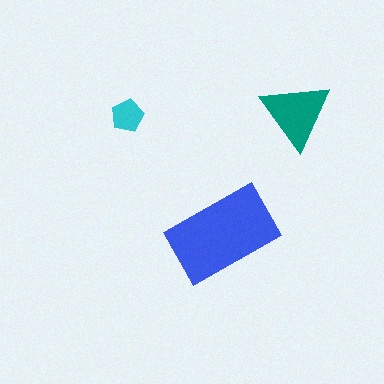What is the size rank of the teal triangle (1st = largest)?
2nd.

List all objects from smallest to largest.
The cyan pentagon, the teal triangle, the blue rectangle.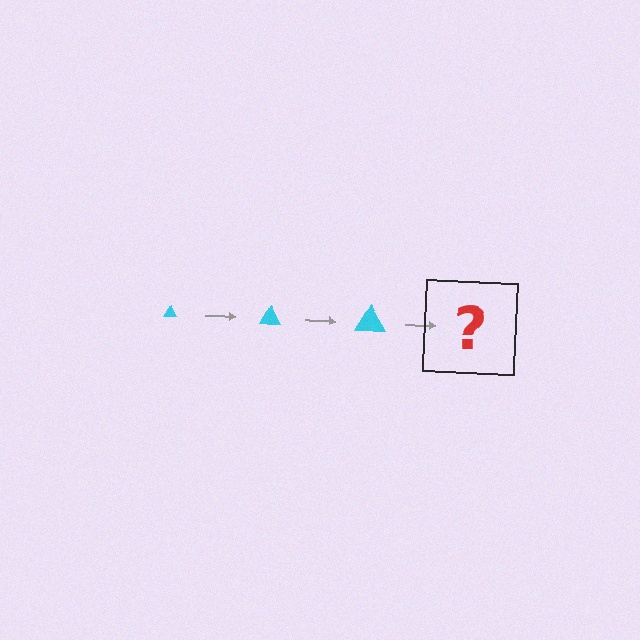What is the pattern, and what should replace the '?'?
The pattern is that the triangle gets progressively larger each step. The '?' should be a cyan triangle, larger than the previous one.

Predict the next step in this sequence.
The next step is a cyan triangle, larger than the previous one.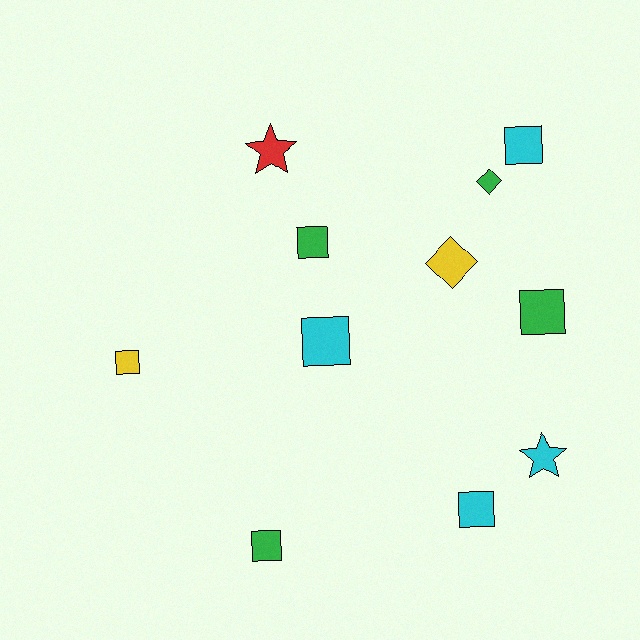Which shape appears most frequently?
Square, with 7 objects.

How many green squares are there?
There are 3 green squares.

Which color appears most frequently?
Green, with 4 objects.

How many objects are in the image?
There are 11 objects.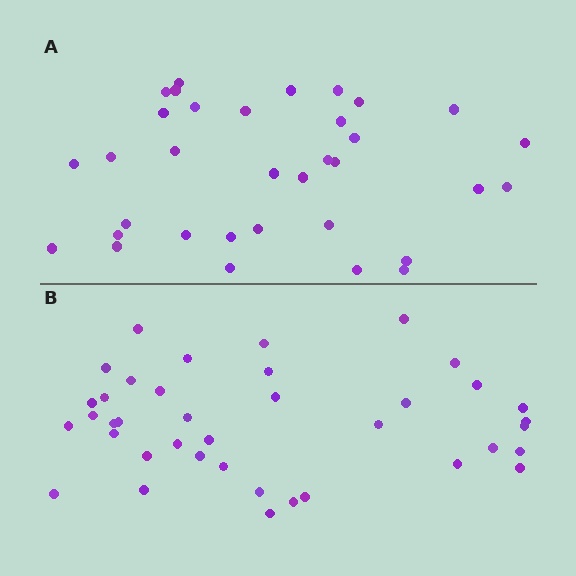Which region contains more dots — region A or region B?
Region B (the bottom region) has more dots.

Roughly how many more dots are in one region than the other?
Region B has about 5 more dots than region A.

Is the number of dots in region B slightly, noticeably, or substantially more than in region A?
Region B has only slightly more — the two regions are fairly close. The ratio is roughly 1.1 to 1.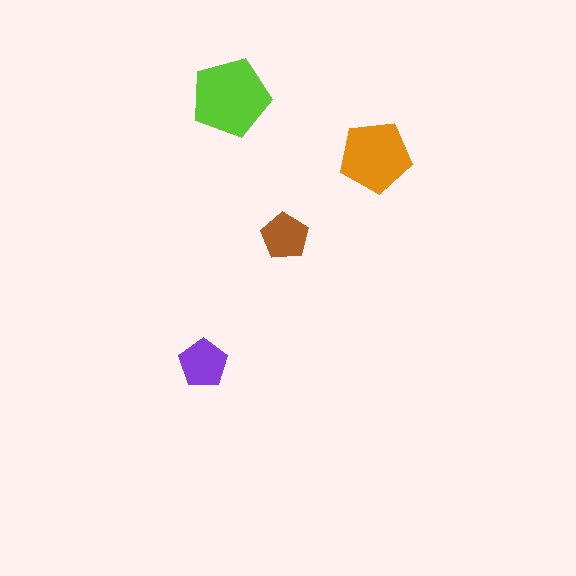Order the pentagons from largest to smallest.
the lime one, the orange one, the purple one, the brown one.